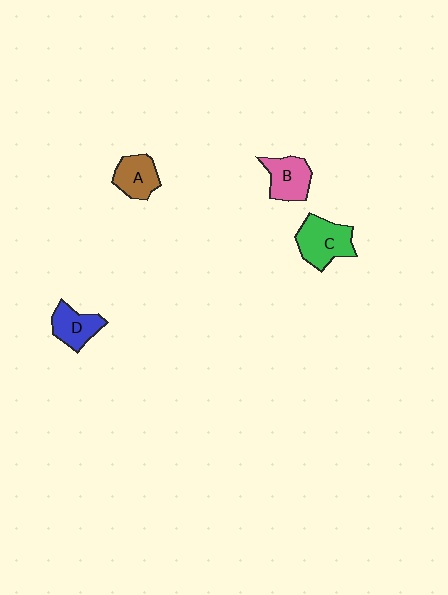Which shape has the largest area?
Shape C (green).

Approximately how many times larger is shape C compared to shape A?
Approximately 1.4 times.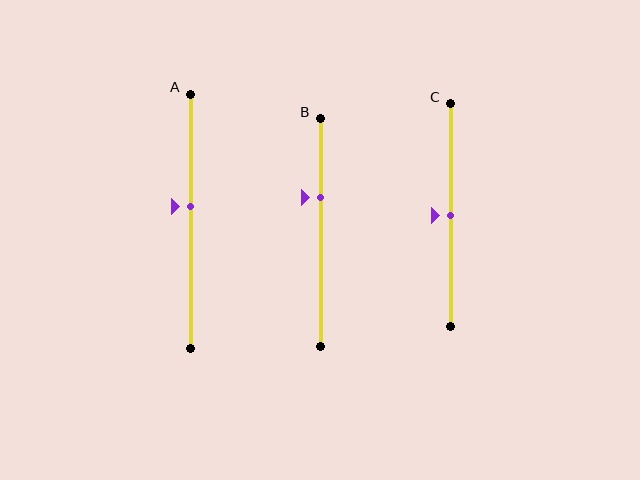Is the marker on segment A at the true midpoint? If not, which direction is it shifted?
No, the marker on segment A is shifted upward by about 6% of the segment length.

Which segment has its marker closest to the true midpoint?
Segment C has its marker closest to the true midpoint.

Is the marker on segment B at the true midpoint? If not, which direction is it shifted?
No, the marker on segment B is shifted upward by about 16% of the segment length.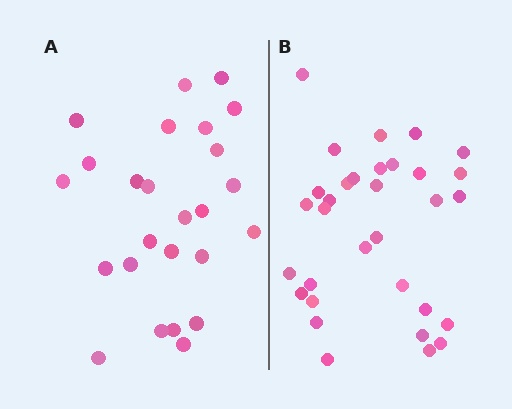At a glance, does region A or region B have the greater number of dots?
Region B (the right region) has more dots.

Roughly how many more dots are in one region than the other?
Region B has roughly 8 or so more dots than region A.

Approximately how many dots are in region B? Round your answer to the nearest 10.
About 30 dots. (The exact count is 32, which rounds to 30.)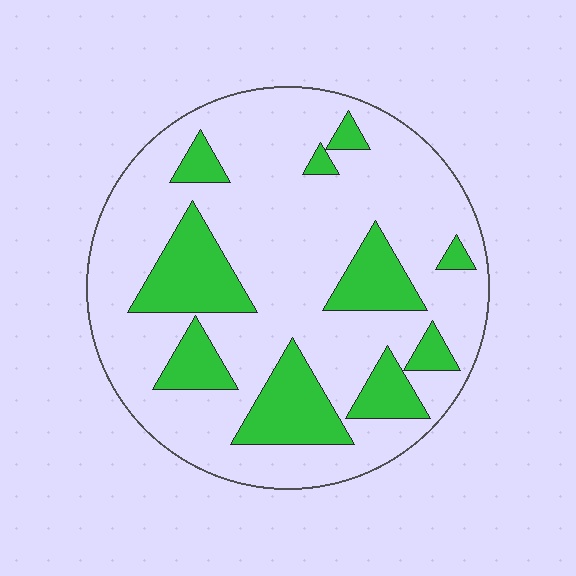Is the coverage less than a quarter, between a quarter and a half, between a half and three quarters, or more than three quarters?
Less than a quarter.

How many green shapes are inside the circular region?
10.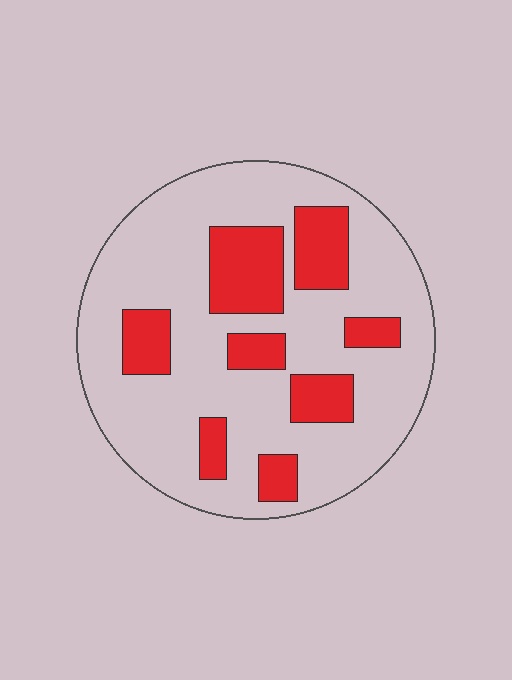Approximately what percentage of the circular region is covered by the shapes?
Approximately 25%.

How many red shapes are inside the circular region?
8.